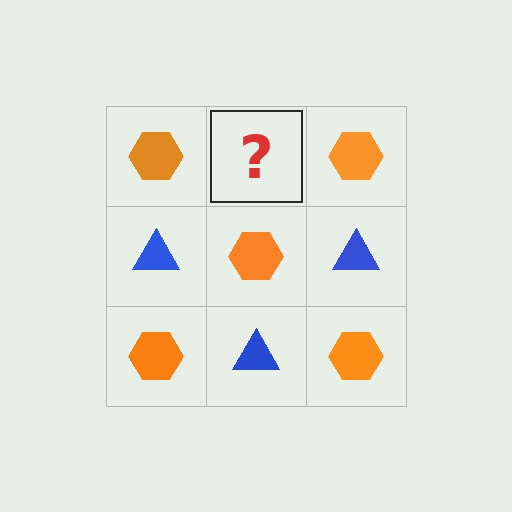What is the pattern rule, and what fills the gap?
The rule is that it alternates orange hexagon and blue triangle in a checkerboard pattern. The gap should be filled with a blue triangle.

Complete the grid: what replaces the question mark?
The question mark should be replaced with a blue triangle.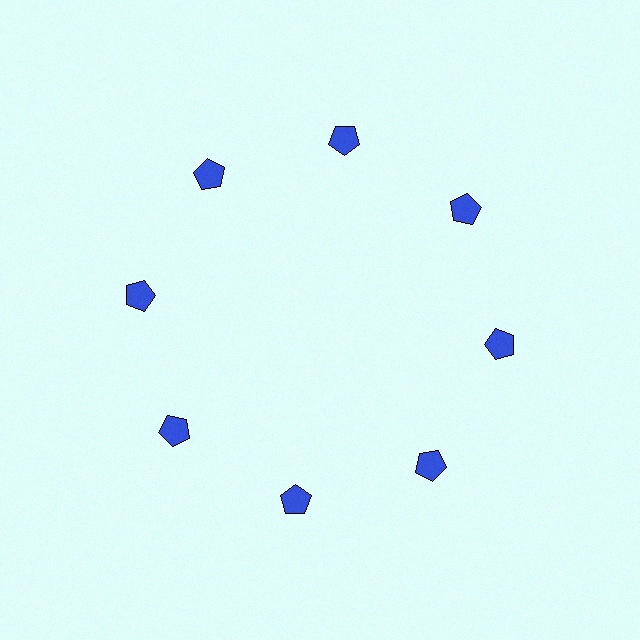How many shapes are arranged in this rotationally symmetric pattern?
There are 8 shapes, arranged in 8 groups of 1.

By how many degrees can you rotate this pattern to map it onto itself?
The pattern maps onto itself every 45 degrees of rotation.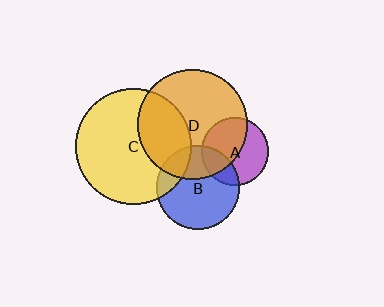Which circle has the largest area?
Circle C (yellow).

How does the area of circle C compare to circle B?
Approximately 1.9 times.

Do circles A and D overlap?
Yes.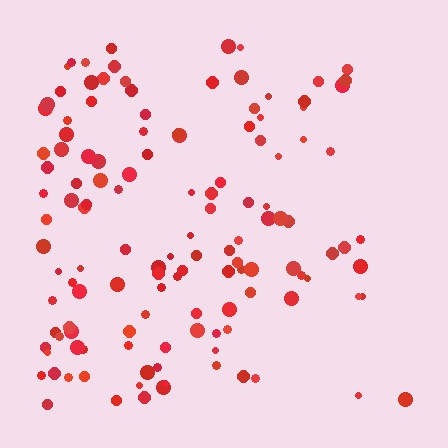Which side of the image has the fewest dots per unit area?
The right.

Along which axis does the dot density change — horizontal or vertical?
Horizontal.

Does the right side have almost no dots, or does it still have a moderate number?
Still a moderate number, just noticeably fewer than the left.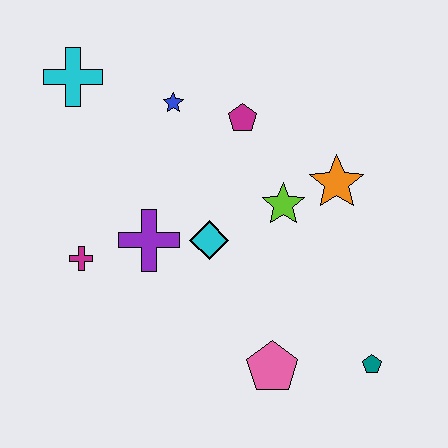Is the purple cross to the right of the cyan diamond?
No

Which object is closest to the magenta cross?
The purple cross is closest to the magenta cross.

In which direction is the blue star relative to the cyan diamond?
The blue star is above the cyan diamond.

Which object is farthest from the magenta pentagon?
The teal pentagon is farthest from the magenta pentagon.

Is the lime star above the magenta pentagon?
No